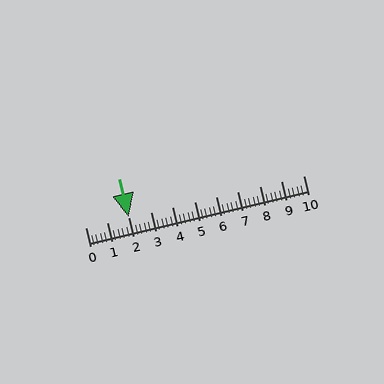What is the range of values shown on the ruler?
The ruler shows values from 0 to 10.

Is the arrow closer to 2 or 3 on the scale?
The arrow is closer to 2.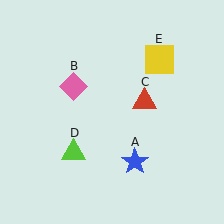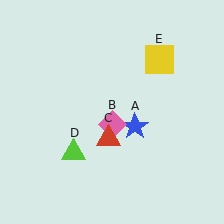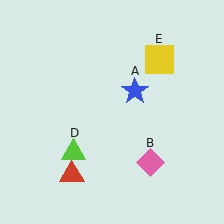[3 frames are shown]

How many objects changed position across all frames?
3 objects changed position: blue star (object A), pink diamond (object B), red triangle (object C).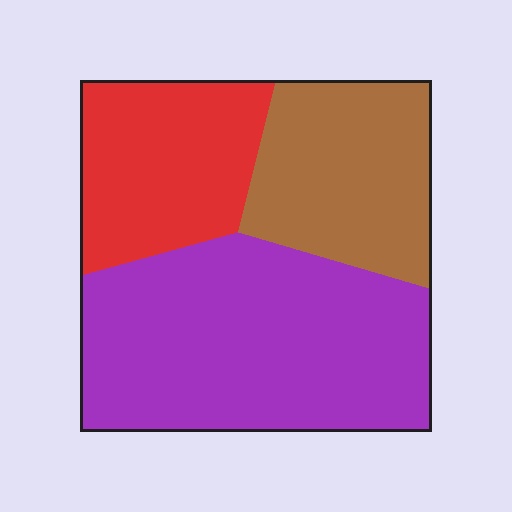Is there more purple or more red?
Purple.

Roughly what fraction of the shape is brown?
Brown covers 26% of the shape.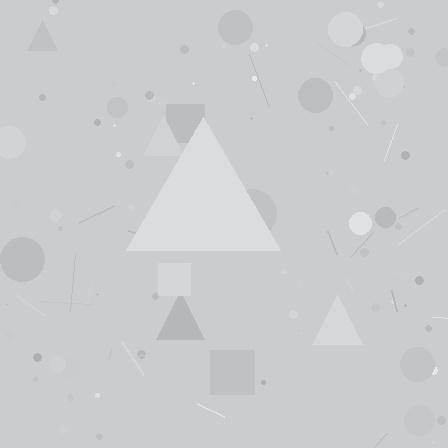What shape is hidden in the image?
A triangle is hidden in the image.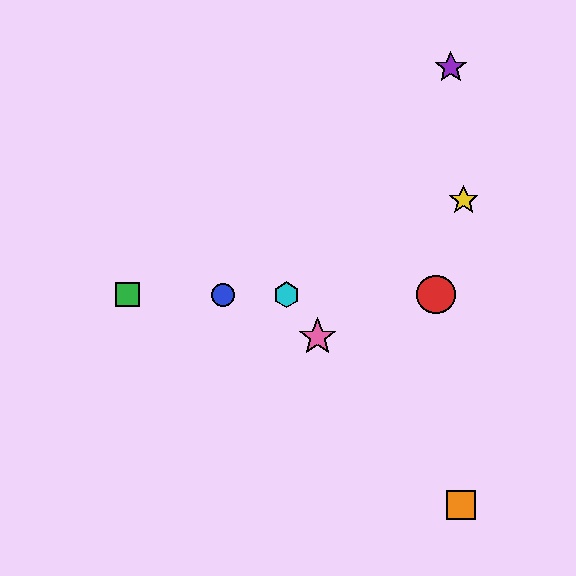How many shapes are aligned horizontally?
4 shapes (the red circle, the blue circle, the green square, the cyan hexagon) are aligned horizontally.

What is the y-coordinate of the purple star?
The purple star is at y≈67.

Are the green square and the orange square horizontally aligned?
No, the green square is at y≈295 and the orange square is at y≈505.